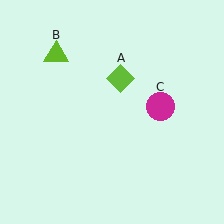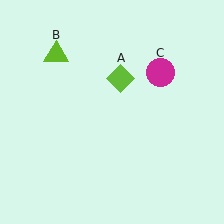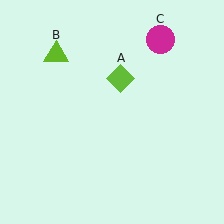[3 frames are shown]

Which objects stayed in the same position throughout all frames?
Lime diamond (object A) and lime triangle (object B) remained stationary.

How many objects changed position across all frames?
1 object changed position: magenta circle (object C).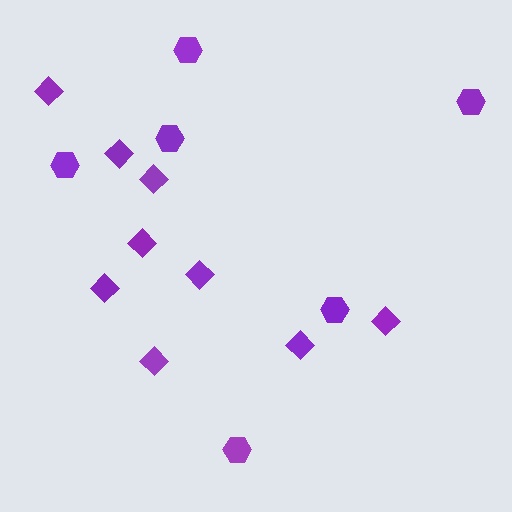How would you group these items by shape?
There are 2 groups: one group of hexagons (6) and one group of diamonds (9).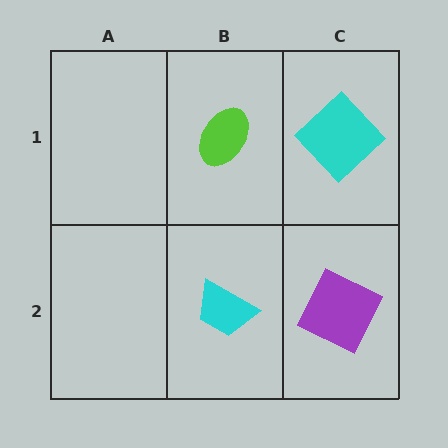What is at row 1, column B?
A lime ellipse.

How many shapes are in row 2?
2 shapes.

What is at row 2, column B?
A cyan trapezoid.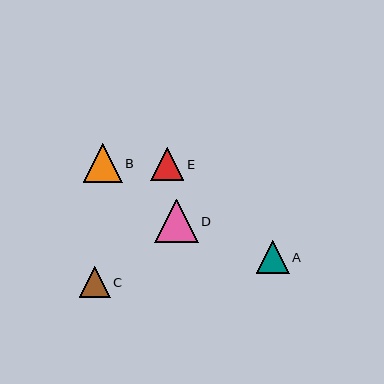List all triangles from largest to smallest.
From largest to smallest: D, B, E, A, C.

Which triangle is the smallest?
Triangle C is the smallest with a size of approximately 31 pixels.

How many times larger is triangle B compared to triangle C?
Triangle B is approximately 1.2 times the size of triangle C.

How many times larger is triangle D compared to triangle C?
Triangle D is approximately 1.4 times the size of triangle C.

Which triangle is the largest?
Triangle D is the largest with a size of approximately 44 pixels.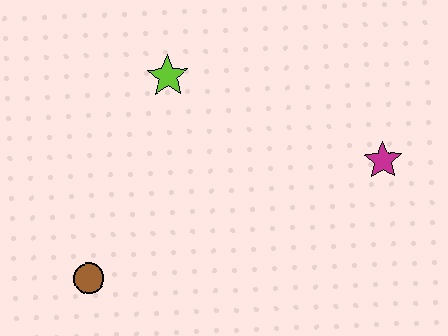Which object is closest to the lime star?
The brown circle is closest to the lime star.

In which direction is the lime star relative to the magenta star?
The lime star is to the left of the magenta star.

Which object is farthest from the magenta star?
The brown circle is farthest from the magenta star.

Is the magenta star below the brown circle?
No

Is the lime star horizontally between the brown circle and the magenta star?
Yes